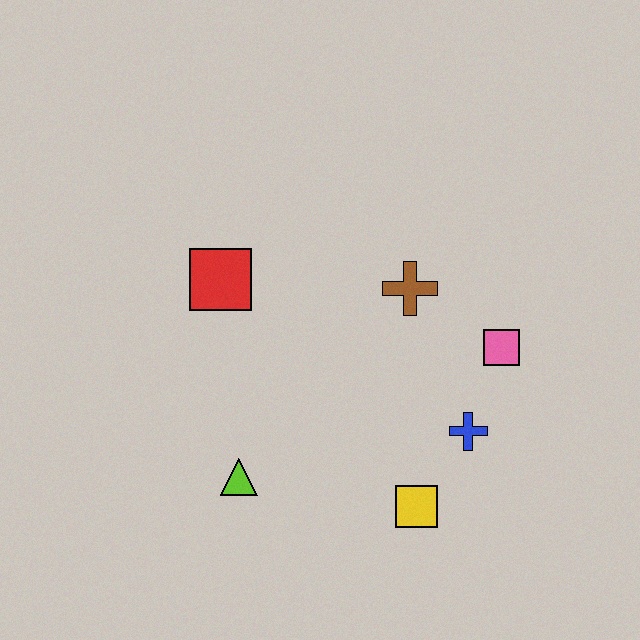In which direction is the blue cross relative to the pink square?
The blue cross is below the pink square.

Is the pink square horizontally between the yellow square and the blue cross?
No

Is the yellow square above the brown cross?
No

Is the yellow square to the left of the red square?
No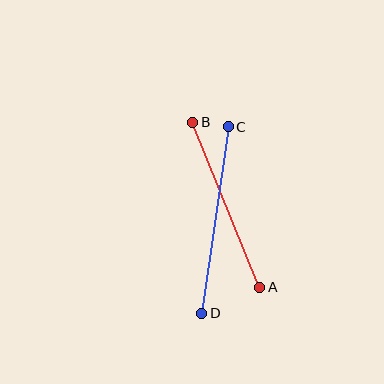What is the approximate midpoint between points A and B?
The midpoint is at approximately (226, 205) pixels.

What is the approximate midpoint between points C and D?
The midpoint is at approximately (215, 220) pixels.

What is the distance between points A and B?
The distance is approximately 178 pixels.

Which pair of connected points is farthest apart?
Points C and D are farthest apart.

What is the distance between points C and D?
The distance is approximately 188 pixels.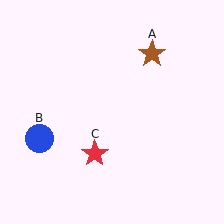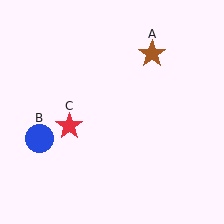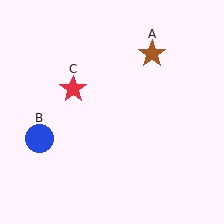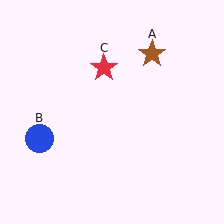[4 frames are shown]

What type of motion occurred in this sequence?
The red star (object C) rotated clockwise around the center of the scene.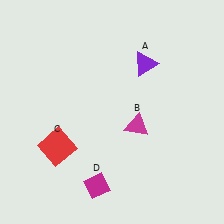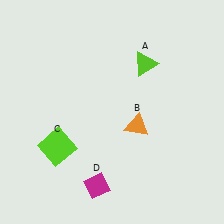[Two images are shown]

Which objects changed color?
A changed from purple to lime. B changed from magenta to orange. C changed from red to lime.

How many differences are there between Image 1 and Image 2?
There are 3 differences between the two images.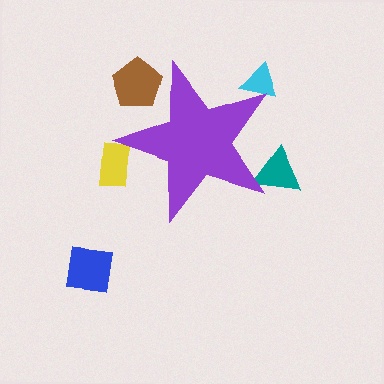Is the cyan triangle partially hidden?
Yes, the cyan triangle is partially hidden behind the purple star.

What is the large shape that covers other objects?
A purple star.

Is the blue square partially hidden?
No, the blue square is fully visible.